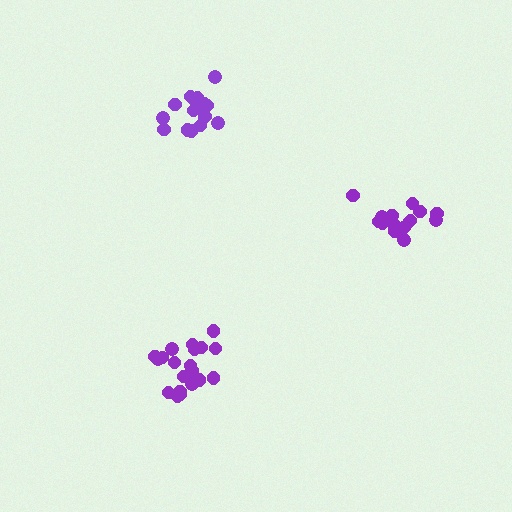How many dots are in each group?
Group 1: 15 dots, Group 2: 16 dots, Group 3: 20 dots (51 total).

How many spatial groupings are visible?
There are 3 spatial groupings.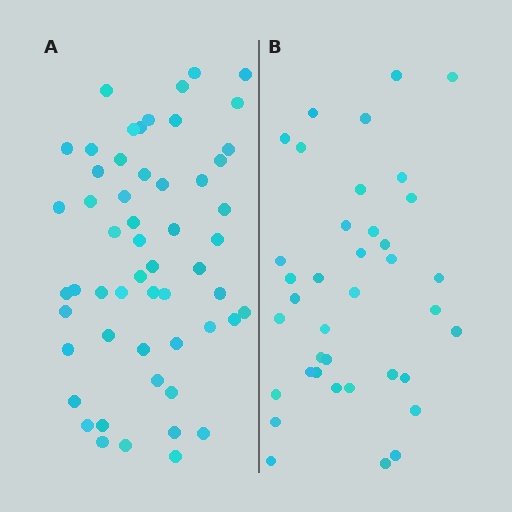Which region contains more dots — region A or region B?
Region A (the left region) has more dots.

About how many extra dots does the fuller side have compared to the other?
Region A has approximately 15 more dots than region B.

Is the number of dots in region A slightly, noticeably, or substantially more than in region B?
Region A has noticeably more, but not dramatically so. The ratio is roughly 1.4 to 1.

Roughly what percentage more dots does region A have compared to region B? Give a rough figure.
About 45% more.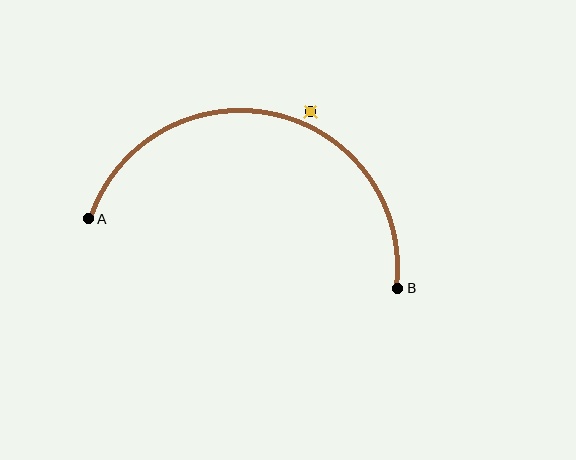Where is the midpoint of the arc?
The arc midpoint is the point on the curve farthest from the straight line joining A and B. It sits above that line.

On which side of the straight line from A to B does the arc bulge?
The arc bulges above the straight line connecting A and B.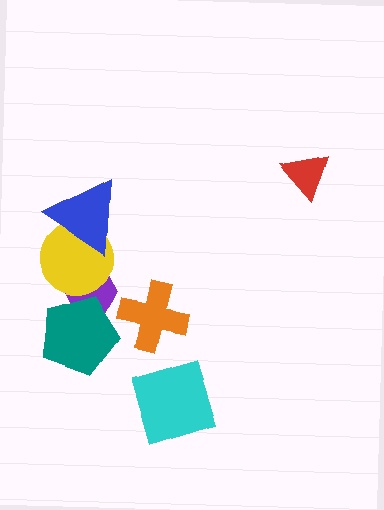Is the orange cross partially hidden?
No, no other shape covers it.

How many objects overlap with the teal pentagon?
1 object overlaps with the teal pentagon.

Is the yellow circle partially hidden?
Yes, it is partially covered by another shape.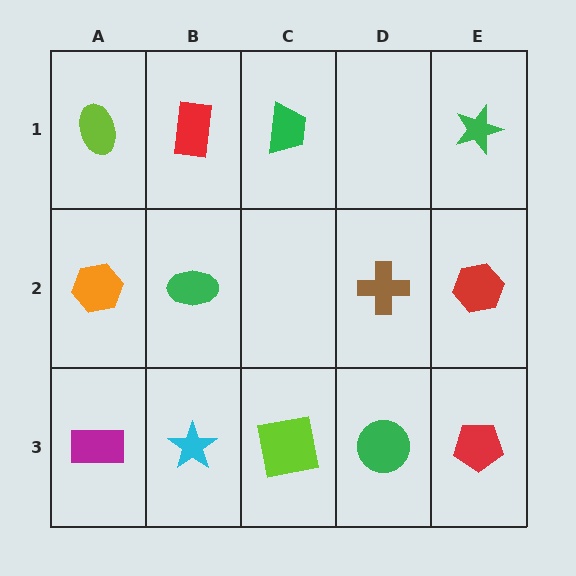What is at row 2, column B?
A green ellipse.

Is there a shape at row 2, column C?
No, that cell is empty.